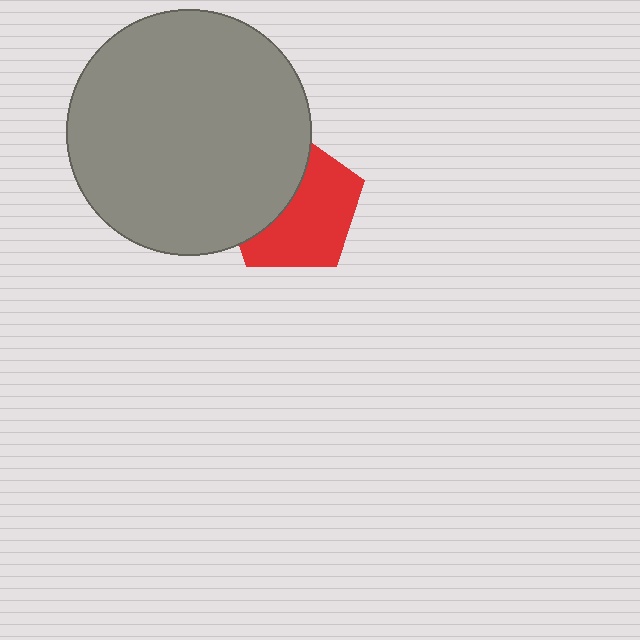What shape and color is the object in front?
The object in front is a gray circle.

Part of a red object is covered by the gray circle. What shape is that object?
It is a pentagon.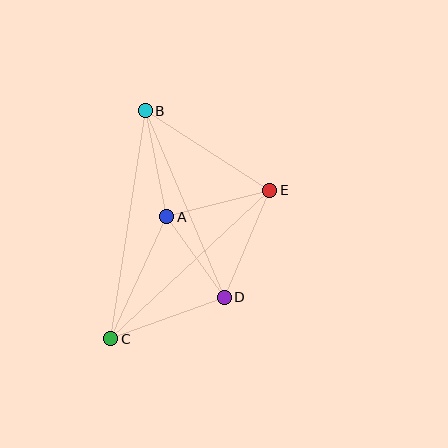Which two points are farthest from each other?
Points B and C are farthest from each other.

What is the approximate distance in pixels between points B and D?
The distance between B and D is approximately 203 pixels.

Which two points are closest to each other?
Points A and D are closest to each other.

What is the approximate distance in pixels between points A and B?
The distance between A and B is approximately 108 pixels.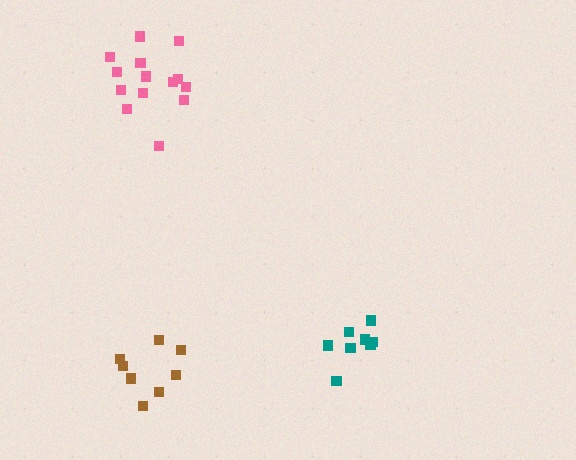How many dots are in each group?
Group 1: 14 dots, Group 2: 8 dots, Group 3: 8 dots (30 total).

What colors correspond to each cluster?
The clusters are colored: pink, brown, teal.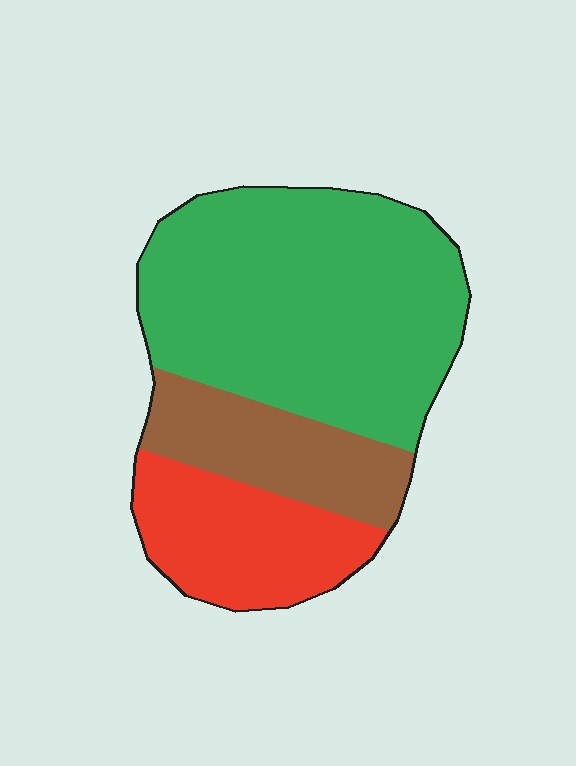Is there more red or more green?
Green.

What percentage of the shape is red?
Red takes up between a sixth and a third of the shape.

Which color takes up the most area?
Green, at roughly 60%.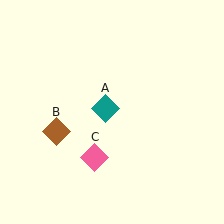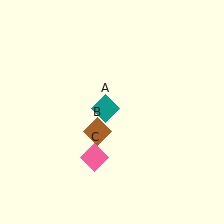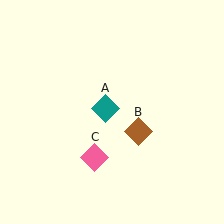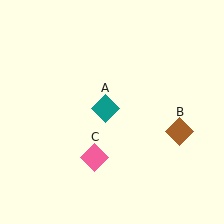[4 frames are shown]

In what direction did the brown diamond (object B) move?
The brown diamond (object B) moved right.